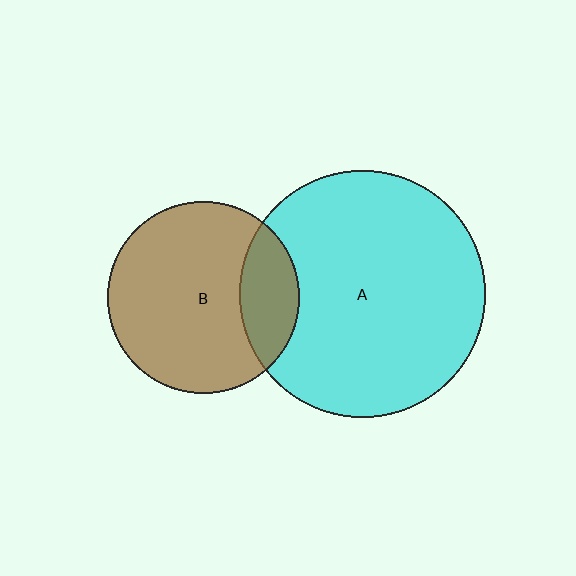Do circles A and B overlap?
Yes.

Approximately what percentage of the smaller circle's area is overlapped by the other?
Approximately 20%.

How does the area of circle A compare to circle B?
Approximately 1.7 times.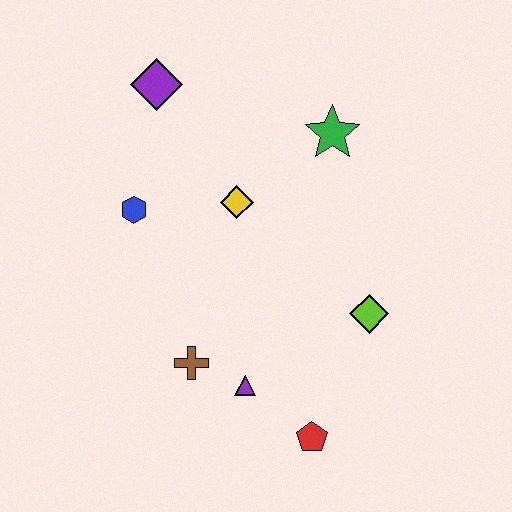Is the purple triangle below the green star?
Yes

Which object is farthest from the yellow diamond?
The red pentagon is farthest from the yellow diamond.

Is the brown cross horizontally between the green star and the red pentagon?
No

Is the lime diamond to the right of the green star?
Yes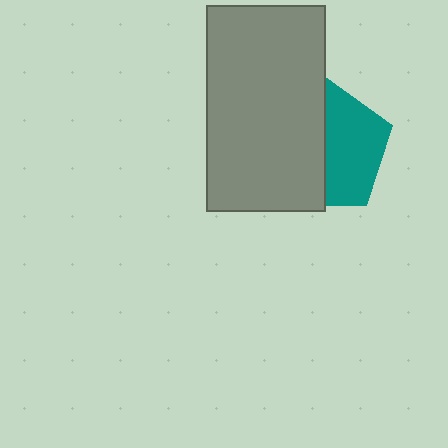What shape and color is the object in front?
The object in front is a gray rectangle.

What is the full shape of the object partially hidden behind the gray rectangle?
The partially hidden object is a teal pentagon.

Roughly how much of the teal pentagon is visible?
About half of it is visible (roughly 49%).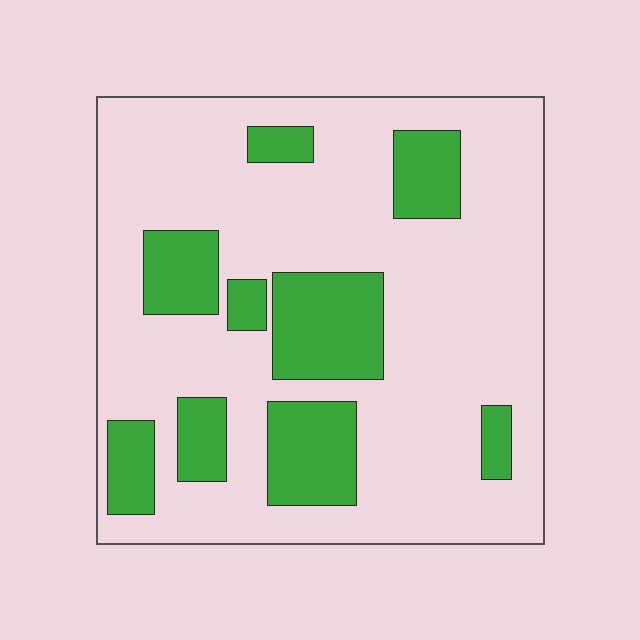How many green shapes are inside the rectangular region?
9.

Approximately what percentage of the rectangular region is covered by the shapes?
Approximately 25%.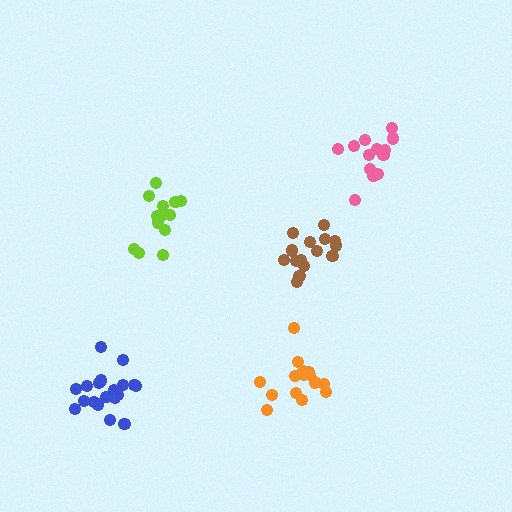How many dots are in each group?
Group 1: 15 dots, Group 2: 19 dots, Group 3: 14 dots, Group 4: 13 dots, Group 5: 15 dots (76 total).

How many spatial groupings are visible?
There are 5 spatial groupings.